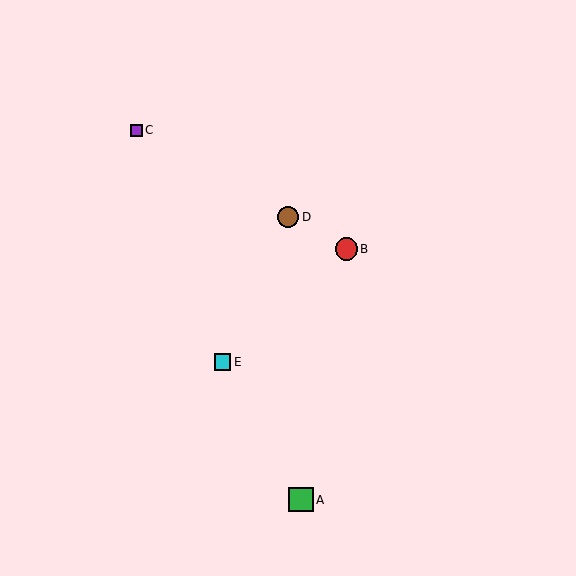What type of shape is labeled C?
Shape C is a purple square.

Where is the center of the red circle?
The center of the red circle is at (346, 249).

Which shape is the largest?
The green square (labeled A) is the largest.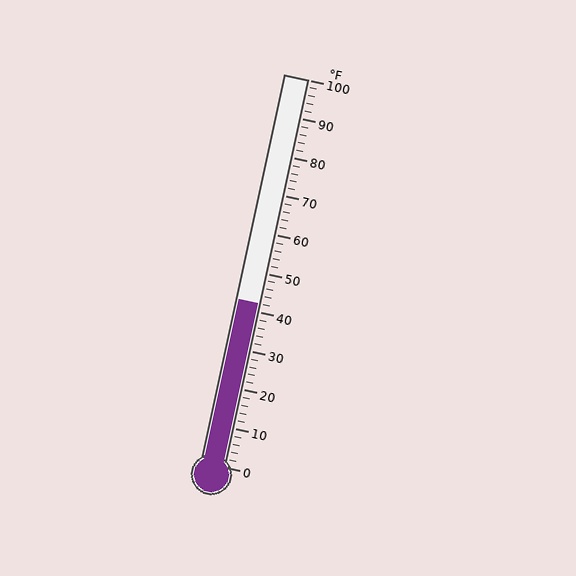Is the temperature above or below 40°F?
The temperature is above 40°F.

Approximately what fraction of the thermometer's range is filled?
The thermometer is filled to approximately 40% of its range.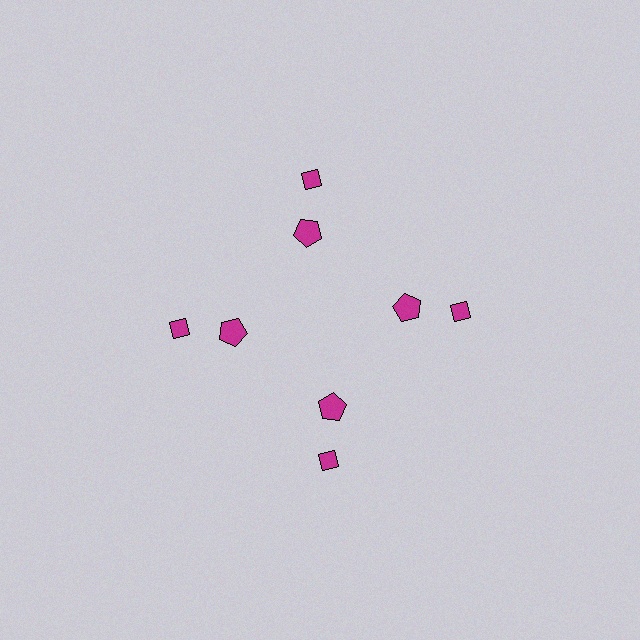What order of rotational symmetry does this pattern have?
This pattern has 4-fold rotational symmetry.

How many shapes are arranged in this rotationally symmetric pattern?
There are 8 shapes, arranged in 4 groups of 2.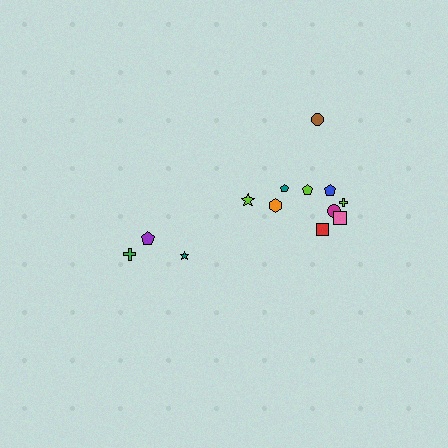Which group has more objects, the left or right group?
The right group.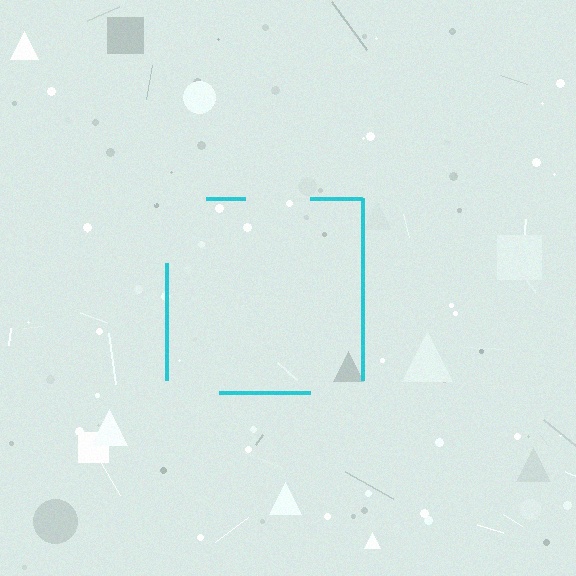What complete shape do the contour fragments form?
The contour fragments form a square.